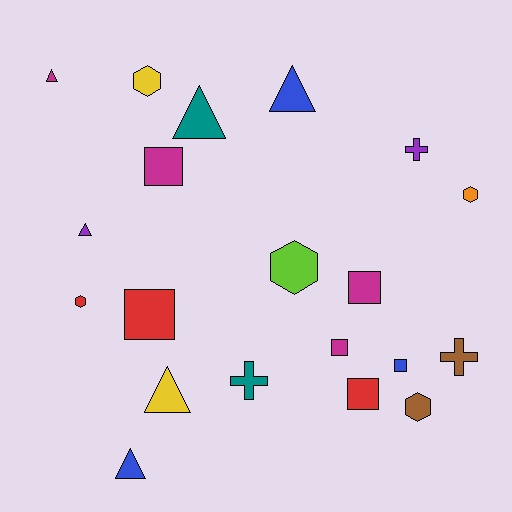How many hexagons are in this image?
There are 5 hexagons.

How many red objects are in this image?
There are 3 red objects.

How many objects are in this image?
There are 20 objects.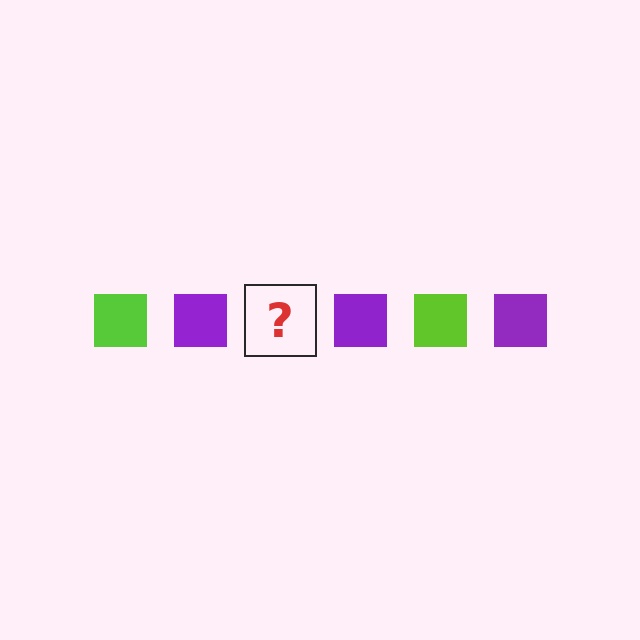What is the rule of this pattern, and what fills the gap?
The rule is that the pattern cycles through lime, purple squares. The gap should be filled with a lime square.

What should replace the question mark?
The question mark should be replaced with a lime square.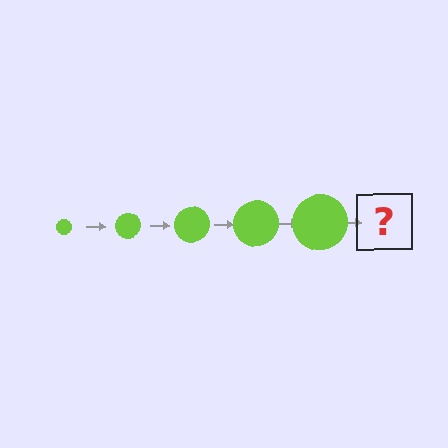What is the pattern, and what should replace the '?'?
The pattern is that the circle gets progressively larger each step. The '?' should be a lime circle, larger than the previous one.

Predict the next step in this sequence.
The next step is a lime circle, larger than the previous one.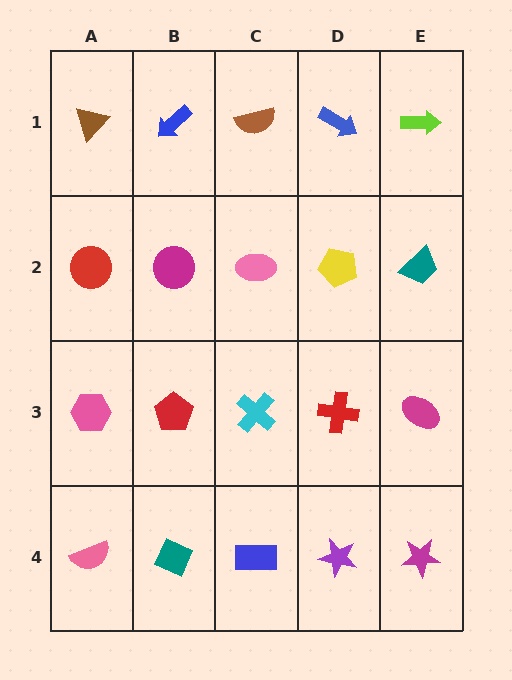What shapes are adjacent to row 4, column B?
A red pentagon (row 3, column B), a pink semicircle (row 4, column A), a blue rectangle (row 4, column C).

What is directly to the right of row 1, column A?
A blue arrow.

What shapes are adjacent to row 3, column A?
A red circle (row 2, column A), a pink semicircle (row 4, column A), a red pentagon (row 3, column B).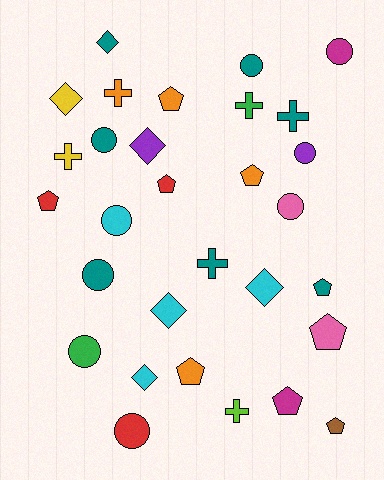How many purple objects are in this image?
There are 2 purple objects.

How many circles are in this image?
There are 9 circles.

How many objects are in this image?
There are 30 objects.